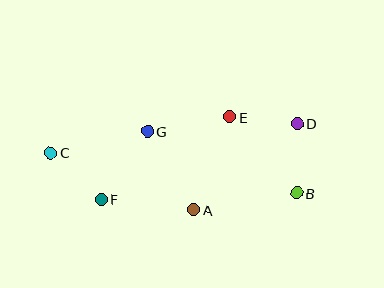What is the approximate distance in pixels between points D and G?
The distance between D and G is approximately 150 pixels.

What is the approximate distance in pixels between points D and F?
The distance between D and F is approximately 210 pixels.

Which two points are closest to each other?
Points D and E are closest to each other.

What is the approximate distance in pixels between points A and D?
The distance between A and D is approximately 135 pixels.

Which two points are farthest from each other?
Points B and C are farthest from each other.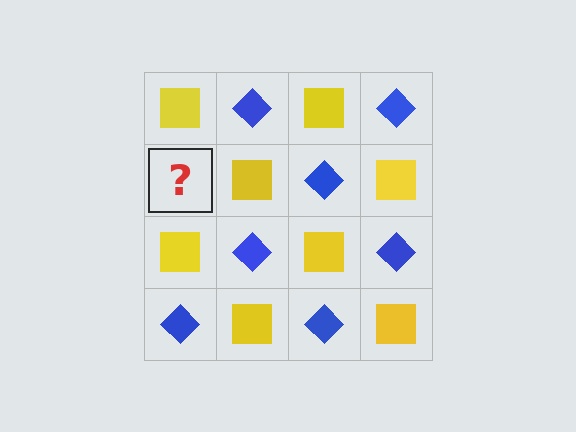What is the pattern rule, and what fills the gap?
The rule is that it alternates yellow square and blue diamond in a checkerboard pattern. The gap should be filled with a blue diamond.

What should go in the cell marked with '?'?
The missing cell should contain a blue diamond.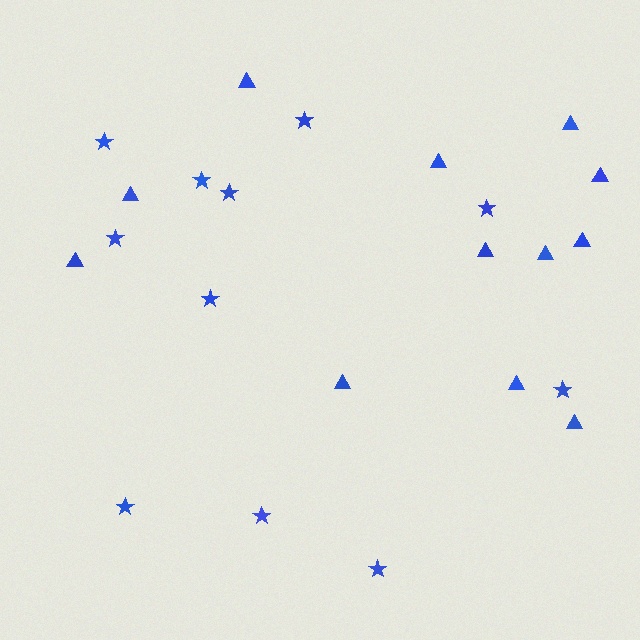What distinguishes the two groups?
There are 2 groups: one group of triangles (12) and one group of stars (11).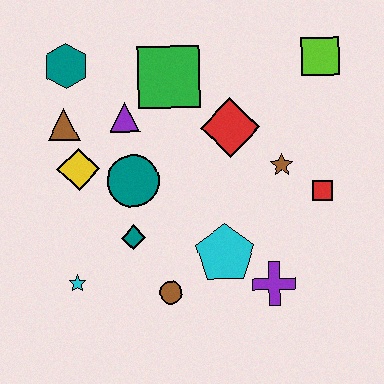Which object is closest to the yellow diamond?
The brown triangle is closest to the yellow diamond.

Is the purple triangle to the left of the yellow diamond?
No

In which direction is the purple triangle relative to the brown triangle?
The purple triangle is to the right of the brown triangle.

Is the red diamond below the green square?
Yes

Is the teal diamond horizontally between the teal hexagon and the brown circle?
Yes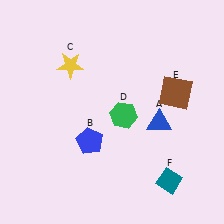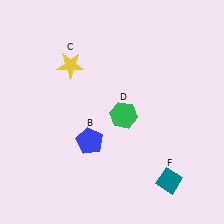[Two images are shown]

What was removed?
The brown square (E), the blue triangle (A) were removed in Image 2.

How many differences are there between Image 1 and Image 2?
There are 2 differences between the two images.